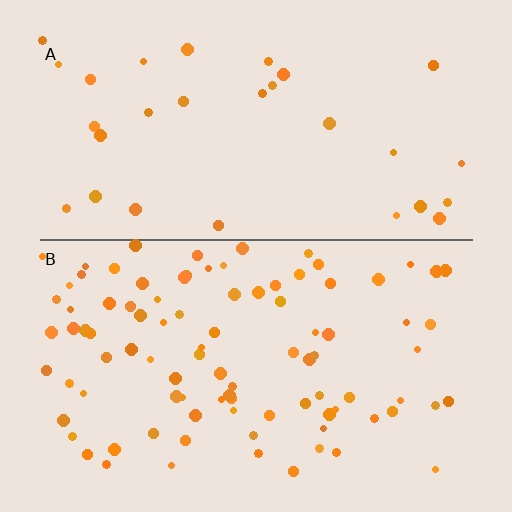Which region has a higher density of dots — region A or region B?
B (the bottom).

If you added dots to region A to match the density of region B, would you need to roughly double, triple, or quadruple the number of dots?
Approximately triple.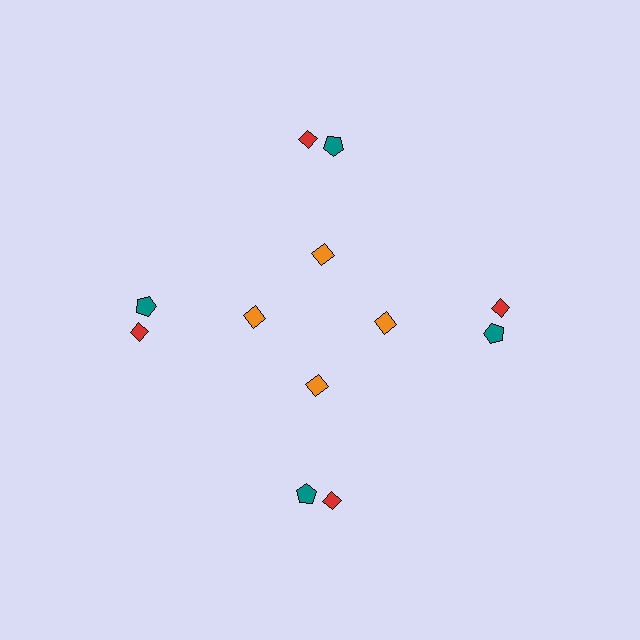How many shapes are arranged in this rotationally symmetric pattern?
There are 12 shapes, arranged in 4 groups of 3.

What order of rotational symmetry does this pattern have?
This pattern has 4-fold rotational symmetry.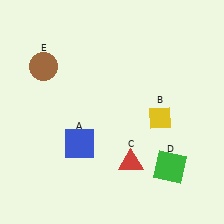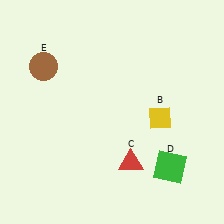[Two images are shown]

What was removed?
The blue square (A) was removed in Image 2.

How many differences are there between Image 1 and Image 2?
There is 1 difference between the two images.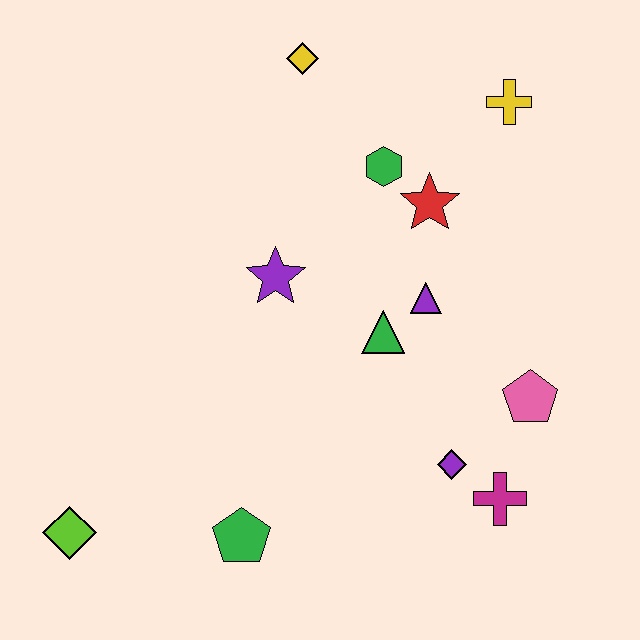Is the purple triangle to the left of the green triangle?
No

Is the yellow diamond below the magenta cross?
No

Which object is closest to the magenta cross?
The purple diamond is closest to the magenta cross.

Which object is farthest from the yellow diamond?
The lime diamond is farthest from the yellow diamond.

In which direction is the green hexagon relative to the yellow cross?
The green hexagon is to the left of the yellow cross.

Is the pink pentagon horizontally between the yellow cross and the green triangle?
No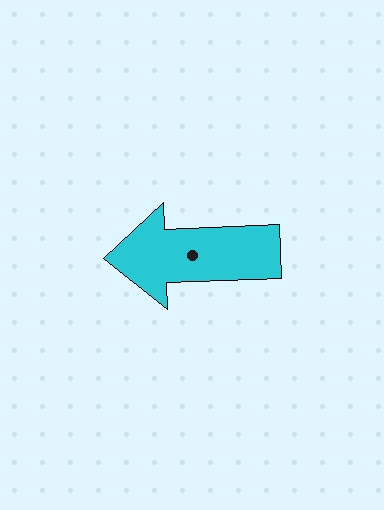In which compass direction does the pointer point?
West.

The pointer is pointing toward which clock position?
Roughly 9 o'clock.